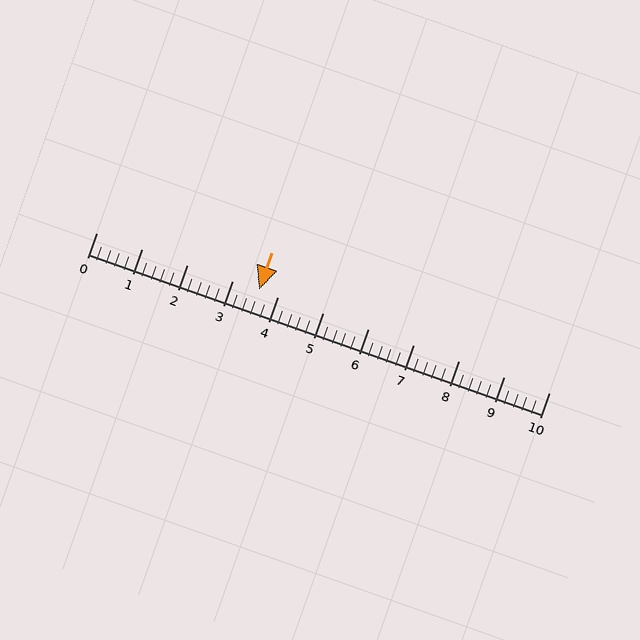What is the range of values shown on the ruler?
The ruler shows values from 0 to 10.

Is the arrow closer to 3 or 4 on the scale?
The arrow is closer to 4.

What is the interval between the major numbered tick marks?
The major tick marks are spaced 1 units apart.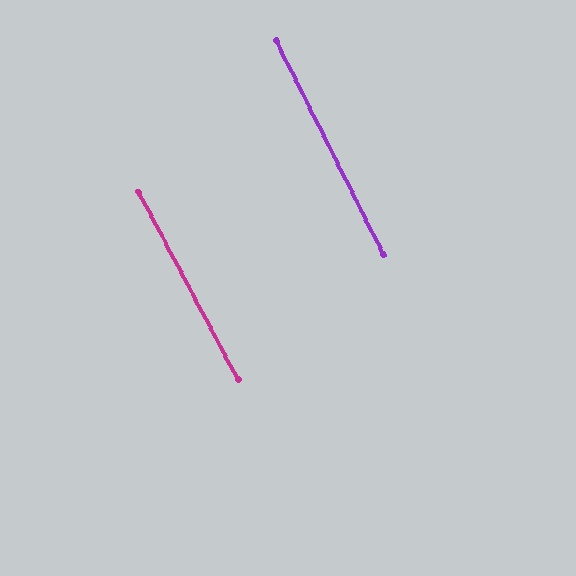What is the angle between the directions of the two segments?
Approximately 1 degree.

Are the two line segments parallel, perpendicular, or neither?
Parallel — their directions differ by only 1.3°.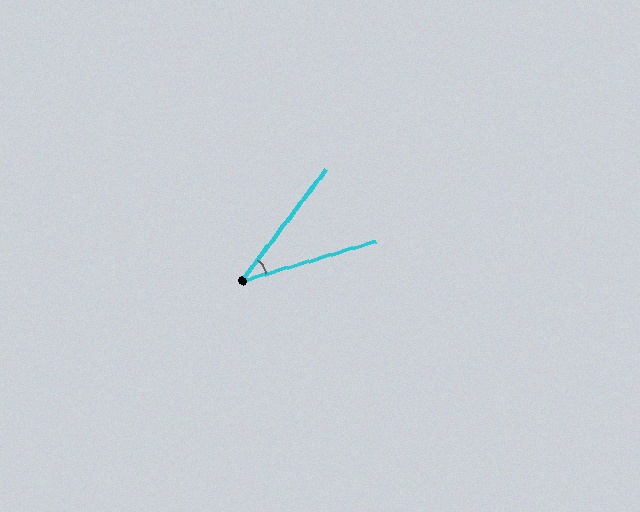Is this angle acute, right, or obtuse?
It is acute.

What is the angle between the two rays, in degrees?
Approximately 36 degrees.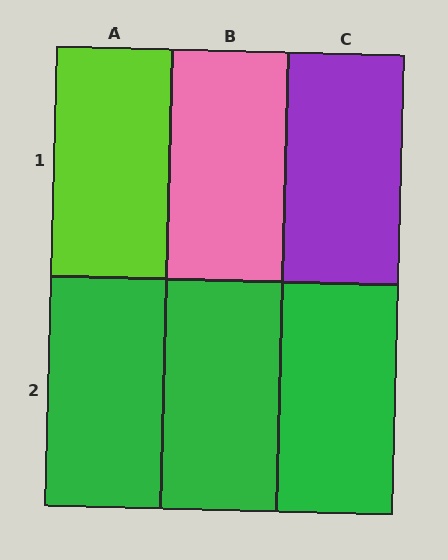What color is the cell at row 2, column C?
Green.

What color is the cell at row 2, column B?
Green.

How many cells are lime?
1 cell is lime.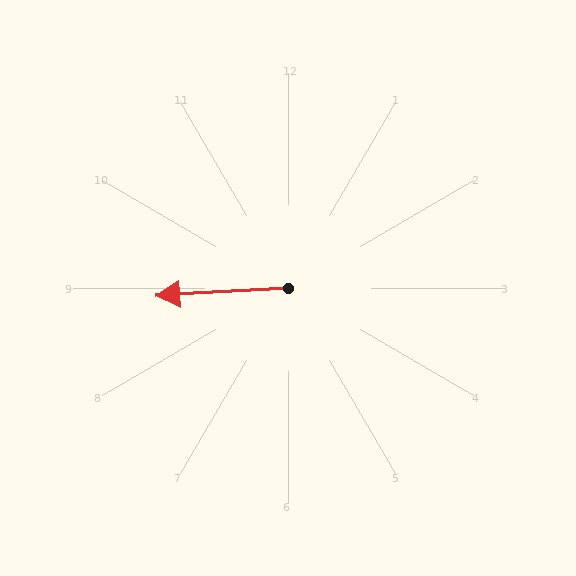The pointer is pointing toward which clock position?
Roughly 9 o'clock.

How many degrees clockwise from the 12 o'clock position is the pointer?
Approximately 267 degrees.